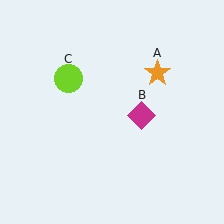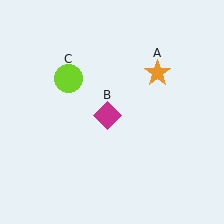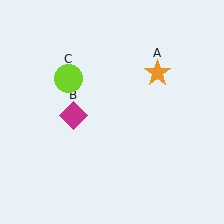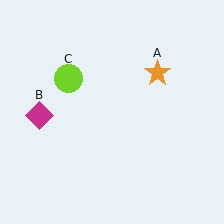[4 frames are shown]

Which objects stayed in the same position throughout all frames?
Orange star (object A) and lime circle (object C) remained stationary.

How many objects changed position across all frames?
1 object changed position: magenta diamond (object B).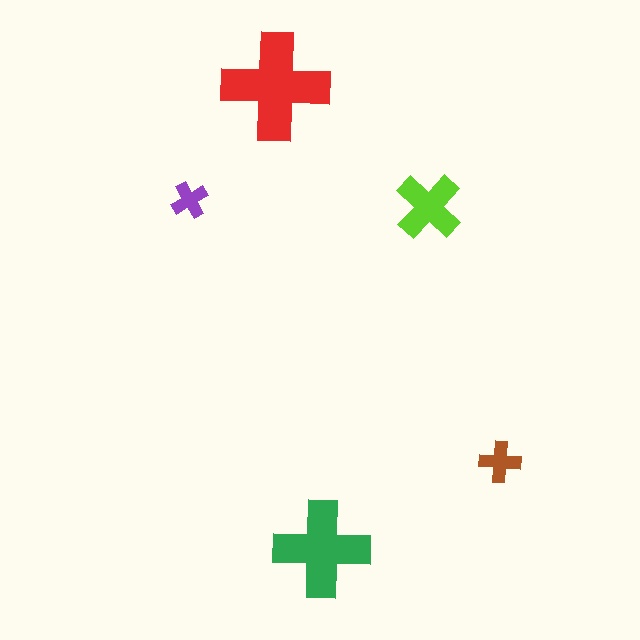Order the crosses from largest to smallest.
the red one, the green one, the lime one, the brown one, the purple one.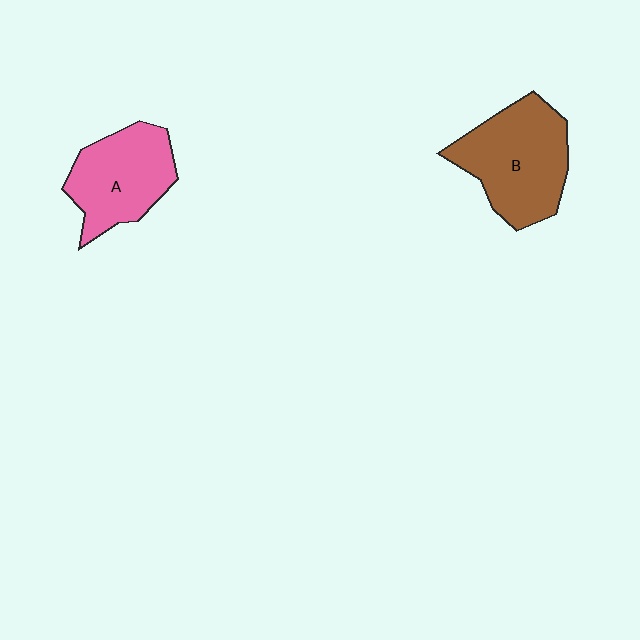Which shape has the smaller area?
Shape A (pink).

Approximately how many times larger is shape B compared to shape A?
Approximately 1.2 times.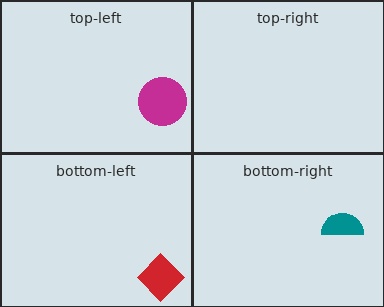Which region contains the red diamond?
The bottom-left region.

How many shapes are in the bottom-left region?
1.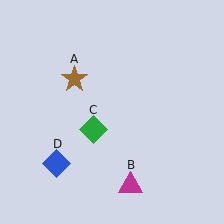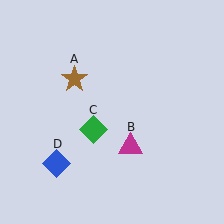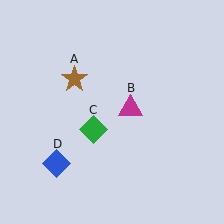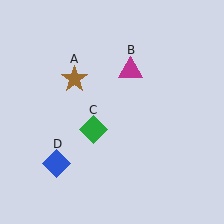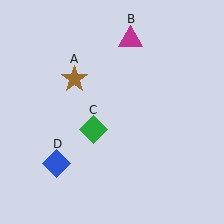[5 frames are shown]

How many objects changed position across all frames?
1 object changed position: magenta triangle (object B).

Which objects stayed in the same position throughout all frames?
Brown star (object A) and green diamond (object C) and blue diamond (object D) remained stationary.